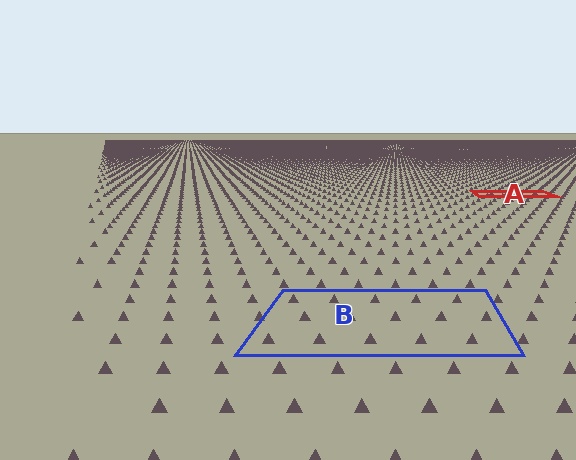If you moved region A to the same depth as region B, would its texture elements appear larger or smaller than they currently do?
They would appear larger. At a closer depth, the same texture elements are projected at a bigger on-screen size.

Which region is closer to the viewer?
Region B is closer. The texture elements there are larger and more spread out.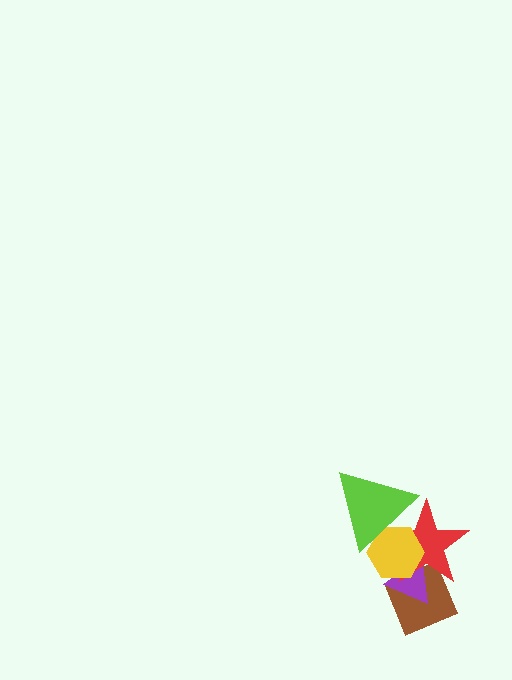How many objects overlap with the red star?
4 objects overlap with the red star.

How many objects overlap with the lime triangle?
2 objects overlap with the lime triangle.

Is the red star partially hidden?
Yes, it is partially covered by another shape.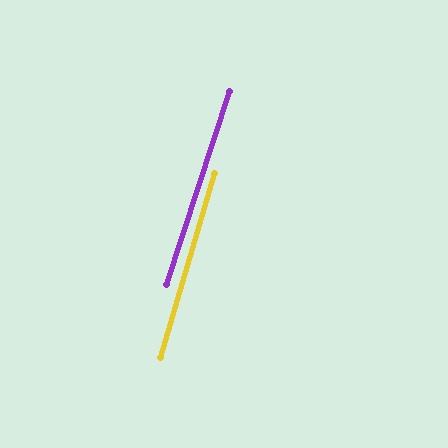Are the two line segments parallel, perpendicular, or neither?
Parallel — their directions differ by only 1.6°.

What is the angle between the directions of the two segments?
Approximately 2 degrees.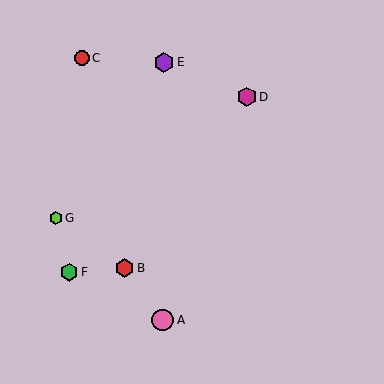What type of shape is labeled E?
Shape E is a purple hexagon.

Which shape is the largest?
The pink circle (labeled A) is the largest.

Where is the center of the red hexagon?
The center of the red hexagon is at (125, 268).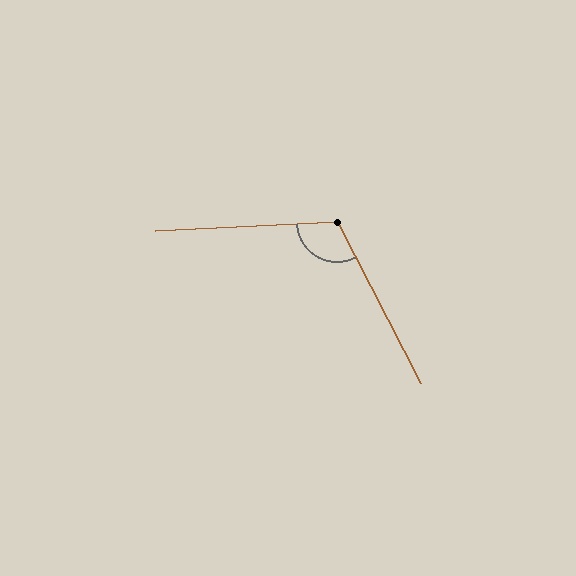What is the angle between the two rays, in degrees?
Approximately 114 degrees.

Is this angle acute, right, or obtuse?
It is obtuse.